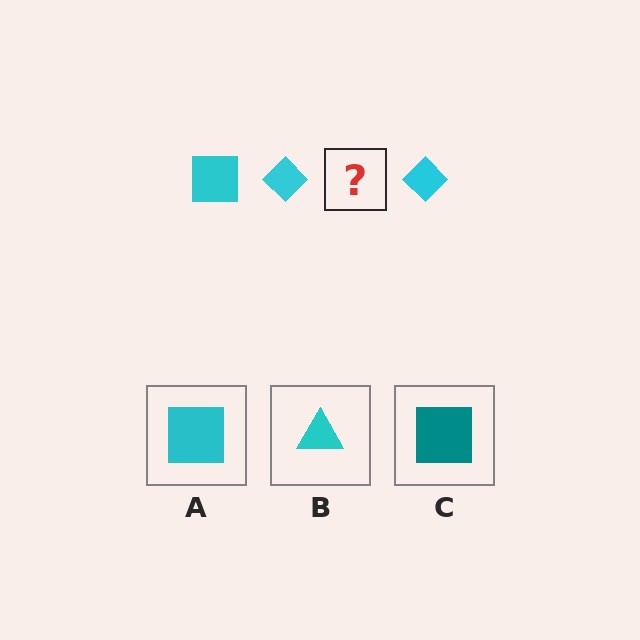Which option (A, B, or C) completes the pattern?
A.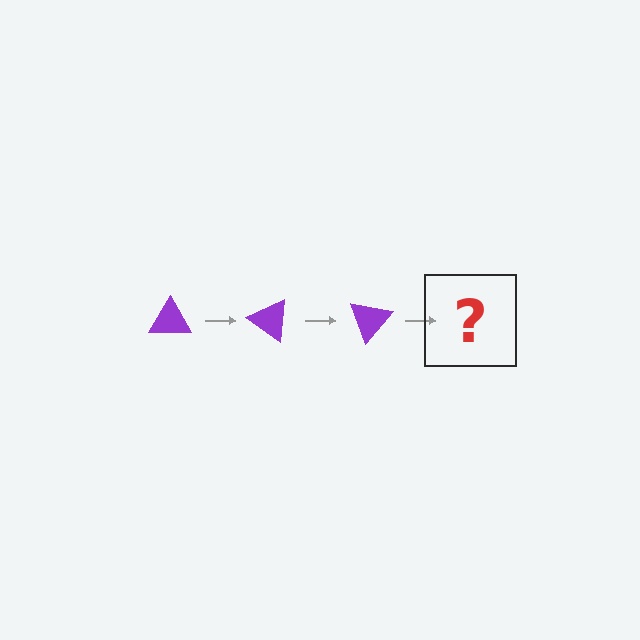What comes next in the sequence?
The next element should be a purple triangle rotated 105 degrees.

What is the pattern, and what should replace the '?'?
The pattern is that the triangle rotates 35 degrees each step. The '?' should be a purple triangle rotated 105 degrees.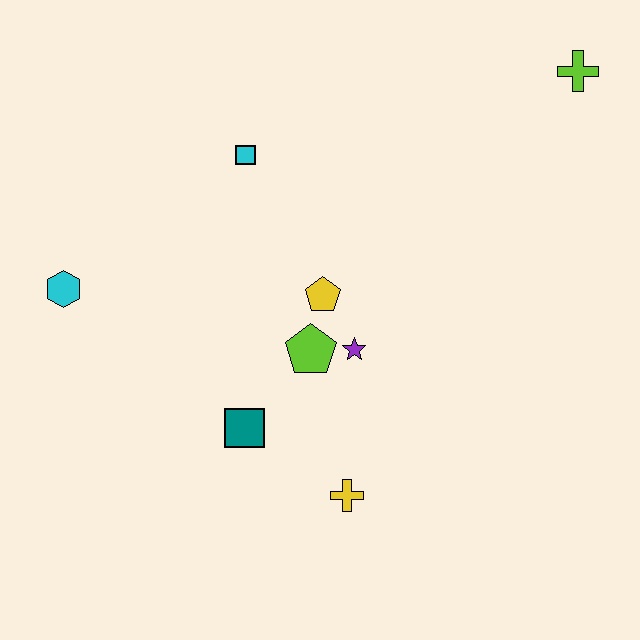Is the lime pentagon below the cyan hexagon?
Yes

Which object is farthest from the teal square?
The lime cross is farthest from the teal square.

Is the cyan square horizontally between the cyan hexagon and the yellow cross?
Yes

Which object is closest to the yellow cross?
The teal square is closest to the yellow cross.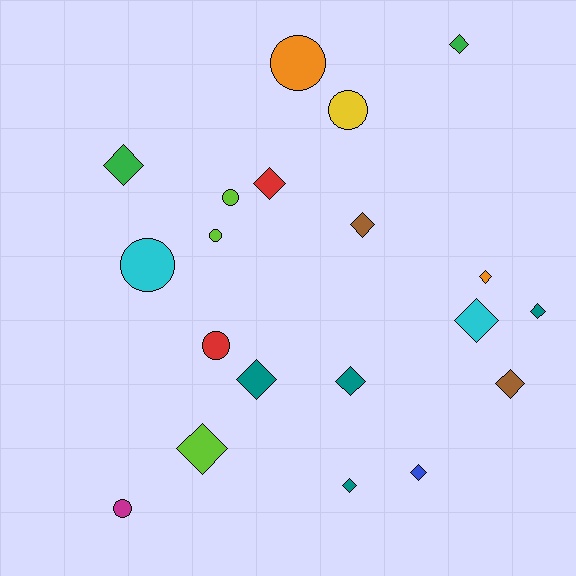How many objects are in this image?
There are 20 objects.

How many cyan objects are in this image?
There are 2 cyan objects.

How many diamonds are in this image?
There are 13 diamonds.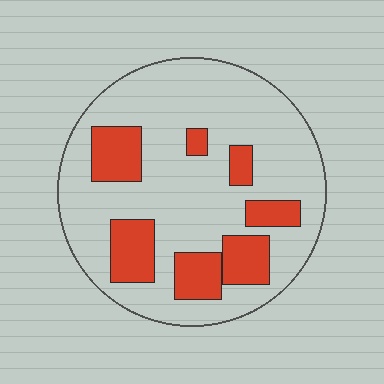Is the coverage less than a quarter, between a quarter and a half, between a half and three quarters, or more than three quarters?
Less than a quarter.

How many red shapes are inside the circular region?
7.